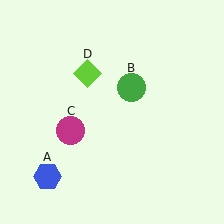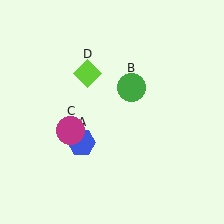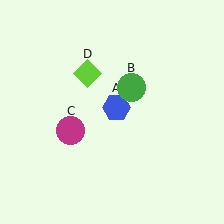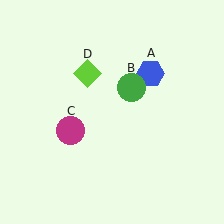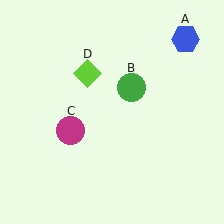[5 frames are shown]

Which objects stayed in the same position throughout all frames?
Green circle (object B) and magenta circle (object C) and lime diamond (object D) remained stationary.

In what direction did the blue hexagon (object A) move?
The blue hexagon (object A) moved up and to the right.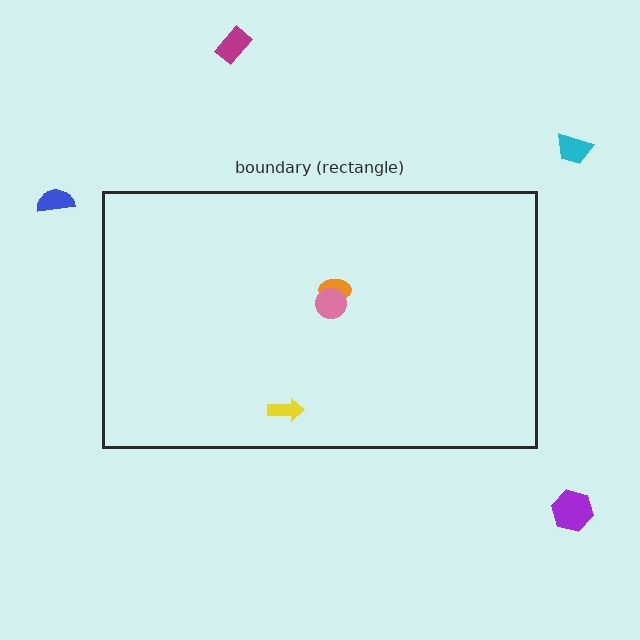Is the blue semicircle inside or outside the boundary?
Outside.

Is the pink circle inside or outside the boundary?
Inside.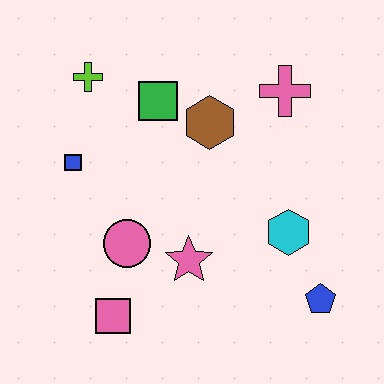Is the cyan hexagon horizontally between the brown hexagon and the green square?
No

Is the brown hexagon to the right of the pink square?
Yes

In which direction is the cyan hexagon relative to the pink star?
The cyan hexagon is to the right of the pink star.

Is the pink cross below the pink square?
No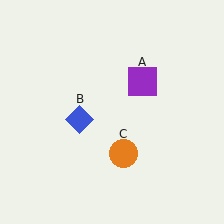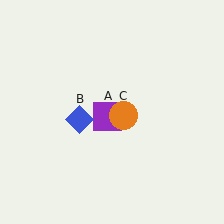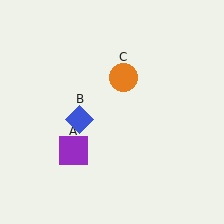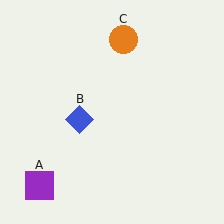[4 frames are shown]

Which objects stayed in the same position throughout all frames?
Blue diamond (object B) remained stationary.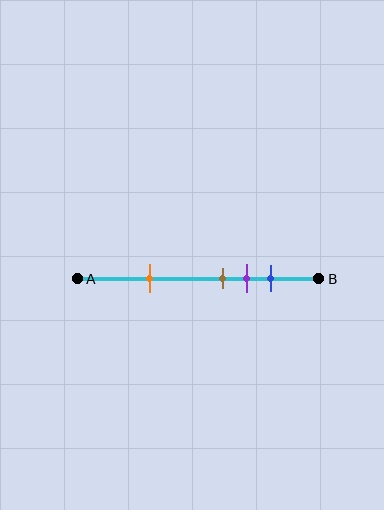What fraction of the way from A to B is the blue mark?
The blue mark is approximately 80% (0.8) of the way from A to B.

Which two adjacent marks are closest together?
The brown and purple marks are the closest adjacent pair.